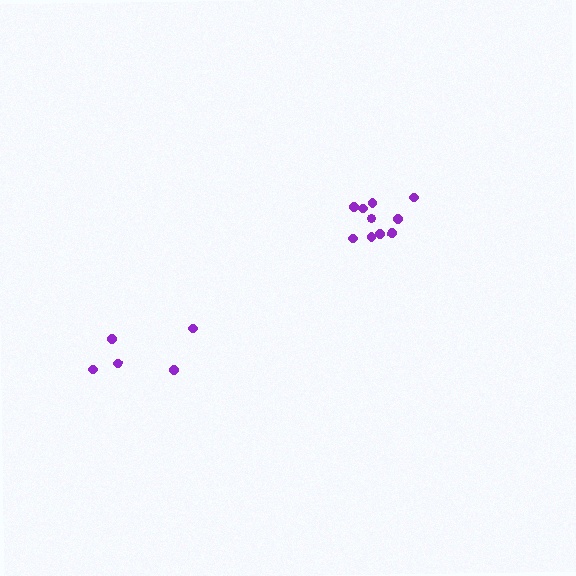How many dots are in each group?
Group 1: 10 dots, Group 2: 5 dots (15 total).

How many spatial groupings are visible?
There are 2 spatial groupings.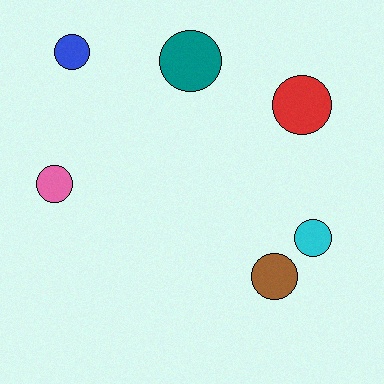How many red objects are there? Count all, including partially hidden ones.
There is 1 red object.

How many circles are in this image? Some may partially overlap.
There are 6 circles.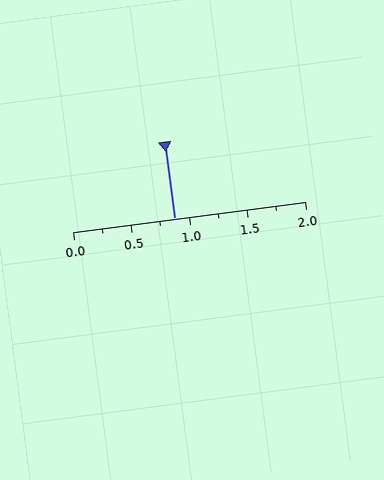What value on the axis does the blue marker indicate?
The marker indicates approximately 0.88.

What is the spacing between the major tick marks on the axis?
The major ticks are spaced 0.5 apart.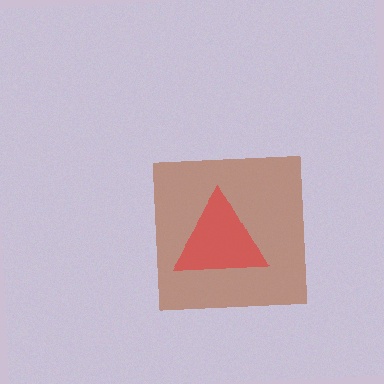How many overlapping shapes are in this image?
There are 2 overlapping shapes in the image.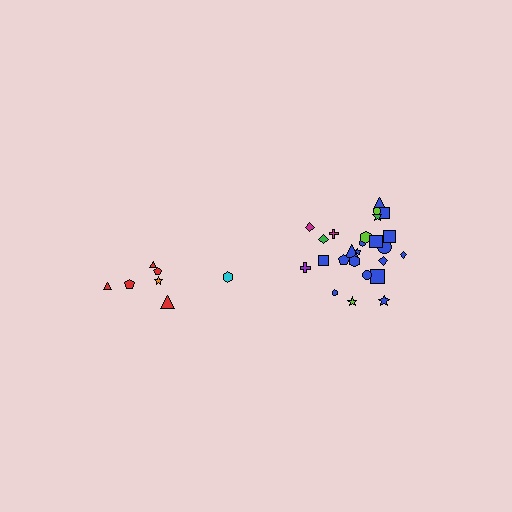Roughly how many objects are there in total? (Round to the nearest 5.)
Roughly 30 objects in total.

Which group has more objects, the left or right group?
The right group.